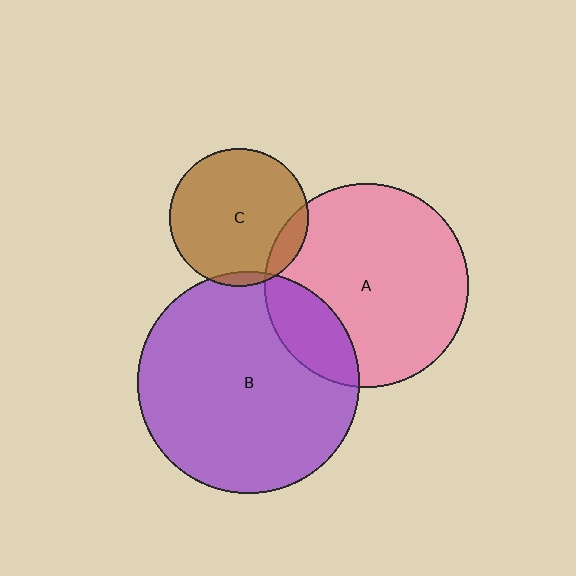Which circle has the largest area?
Circle B (purple).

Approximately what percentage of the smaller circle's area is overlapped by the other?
Approximately 10%.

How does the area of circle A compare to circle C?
Approximately 2.2 times.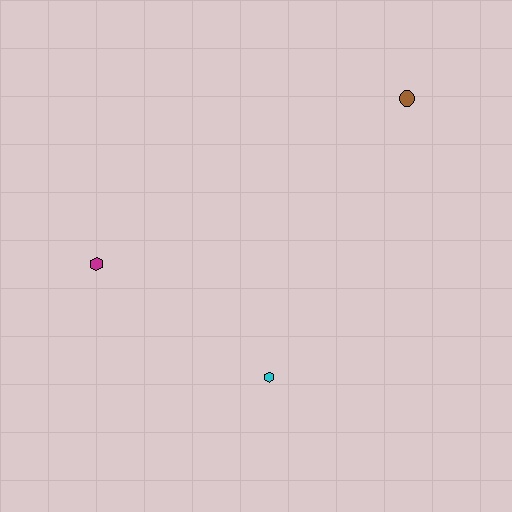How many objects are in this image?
There are 3 objects.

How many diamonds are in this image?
There are no diamonds.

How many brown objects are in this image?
There is 1 brown object.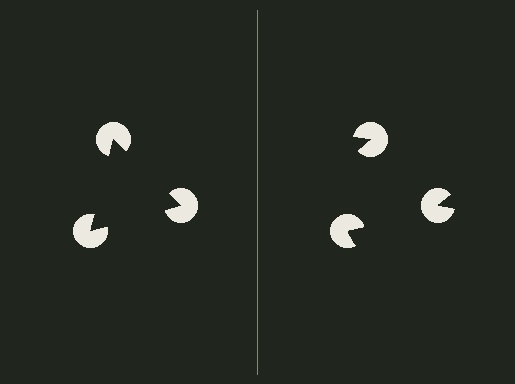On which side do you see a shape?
An illusory triangle appears on the left side. On the right side the wedge cuts are rotated, so no coherent shape forms.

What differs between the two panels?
The pac-man discs are positioned identically on both sides; only the wedge orientations differ. On the left they align to a triangle; on the right they are misaligned.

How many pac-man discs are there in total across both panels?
6 — 3 on each side.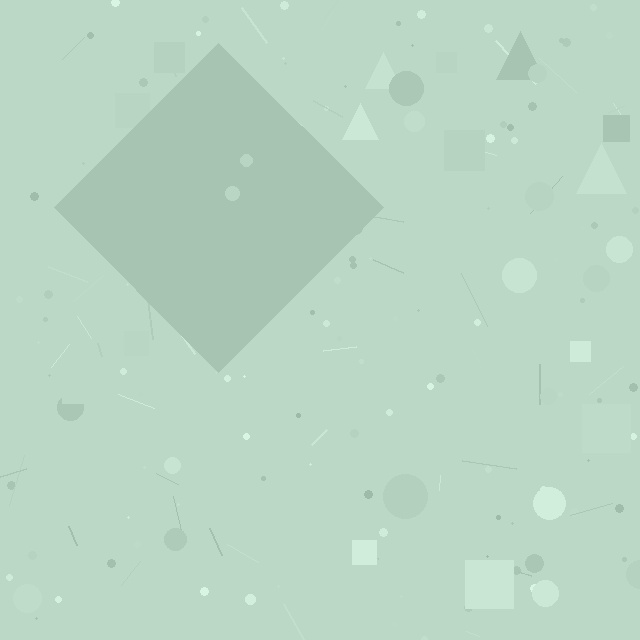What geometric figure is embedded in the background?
A diamond is embedded in the background.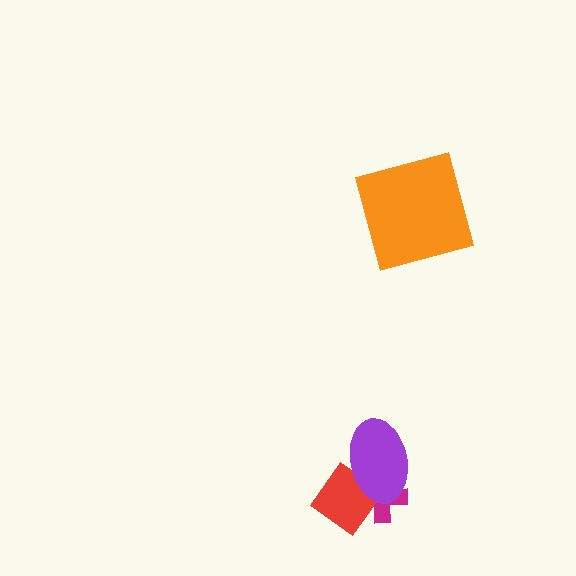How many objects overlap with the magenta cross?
2 objects overlap with the magenta cross.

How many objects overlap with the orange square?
0 objects overlap with the orange square.